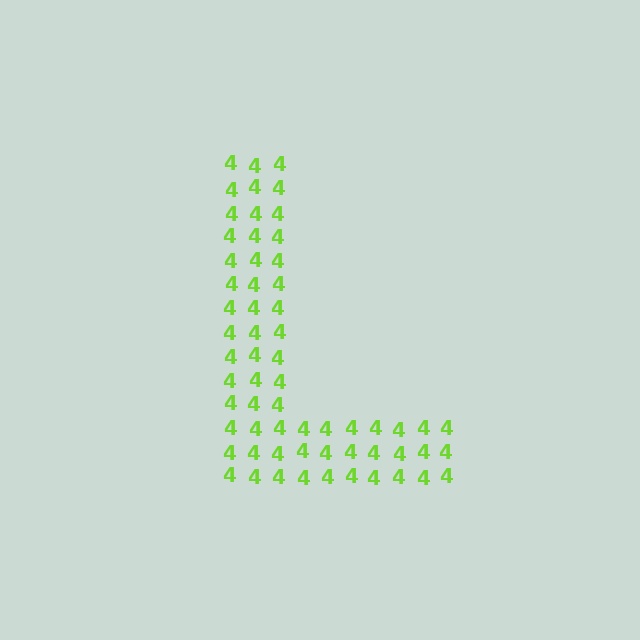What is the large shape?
The large shape is the letter L.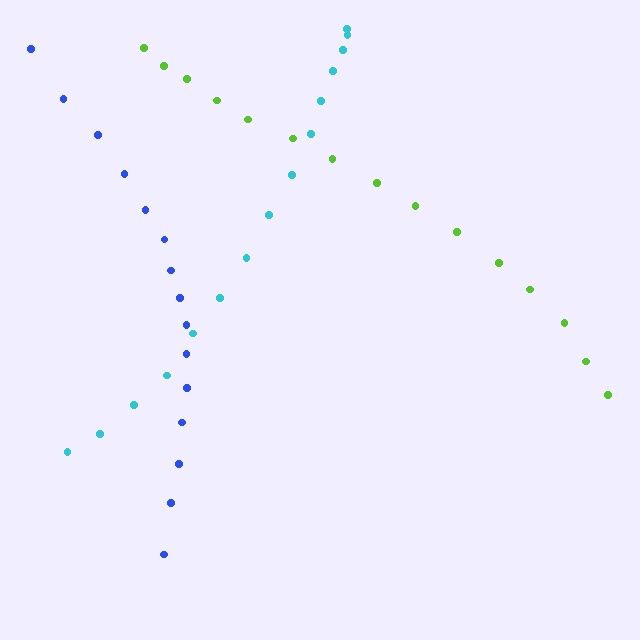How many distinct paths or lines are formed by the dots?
There are 3 distinct paths.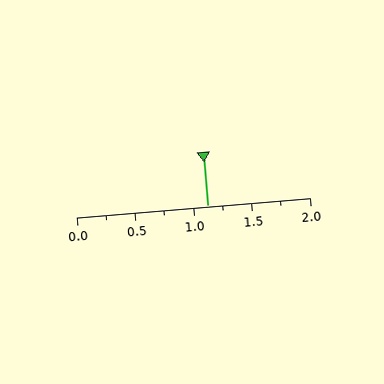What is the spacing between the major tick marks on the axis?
The major ticks are spaced 0.5 apart.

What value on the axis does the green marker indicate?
The marker indicates approximately 1.12.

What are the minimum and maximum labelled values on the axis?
The axis runs from 0.0 to 2.0.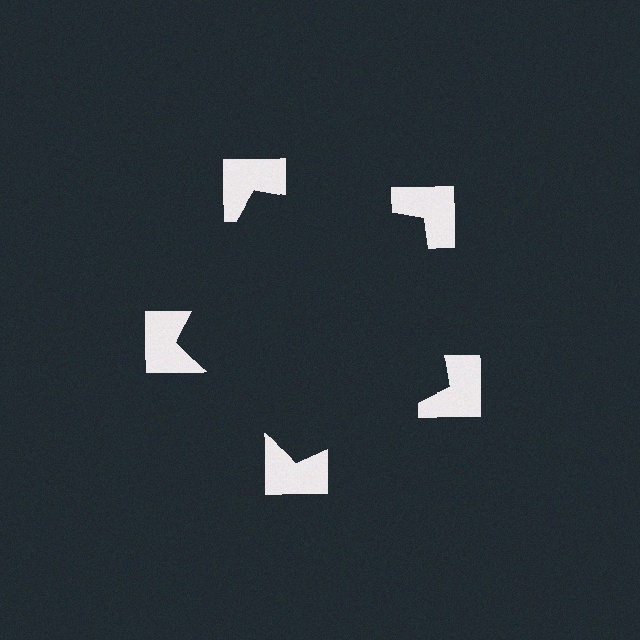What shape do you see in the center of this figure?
An illusory pentagon — its edges are inferred from the aligned wedge cuts in the notched squares, not physically drawn.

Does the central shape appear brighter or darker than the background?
It typically appears slightly darker than the background, even though no actual brightness change is drawn.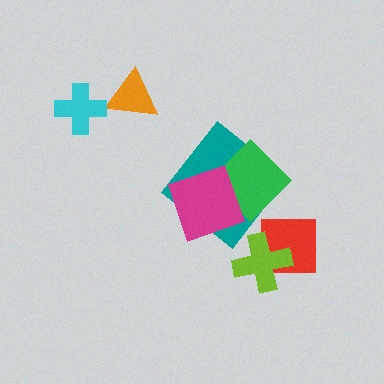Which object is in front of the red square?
The lime cross is in front of the red square.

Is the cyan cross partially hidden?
No, no other shape covers it.